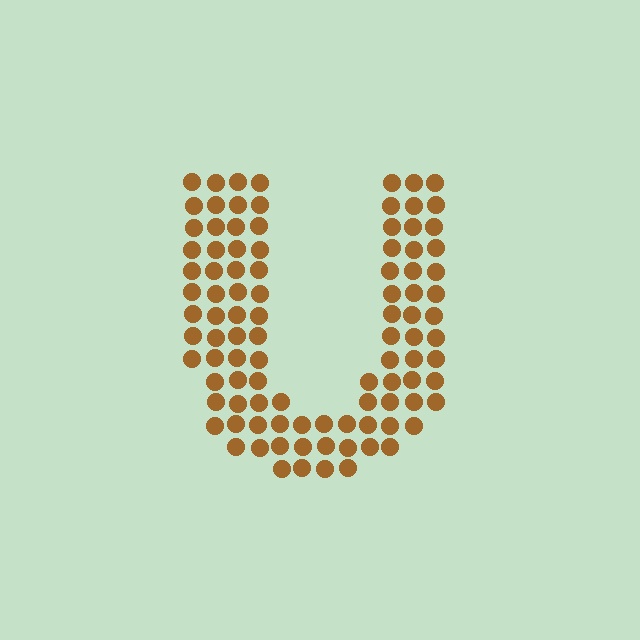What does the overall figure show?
The overall figure shows the letter U.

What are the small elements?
The small elements are circles.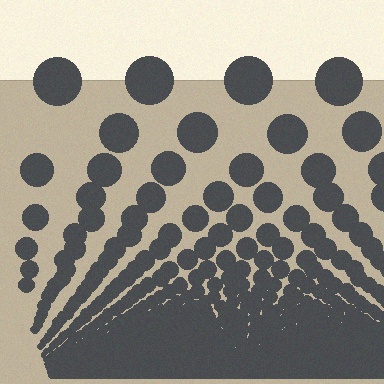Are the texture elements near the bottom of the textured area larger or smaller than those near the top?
Smaller. The gradient is inverted — elements near the bottom are smaller and denser.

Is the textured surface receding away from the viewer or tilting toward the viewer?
The surface appears to tilt toward the viewer. Texture elements get larger and sparser toward the top.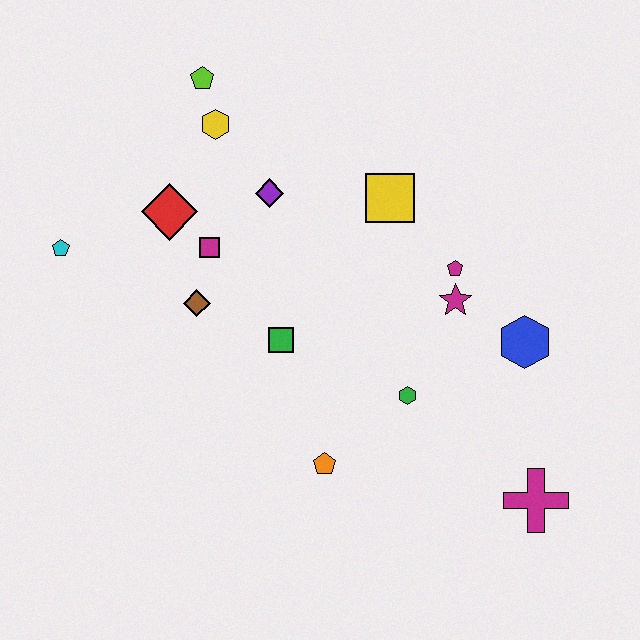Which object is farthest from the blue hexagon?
The cyan pentagon is farthest from the blue hexagon.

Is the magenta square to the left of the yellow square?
Yes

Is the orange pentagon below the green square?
Yes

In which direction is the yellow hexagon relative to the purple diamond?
The yellow hexagon is above the purple diamond.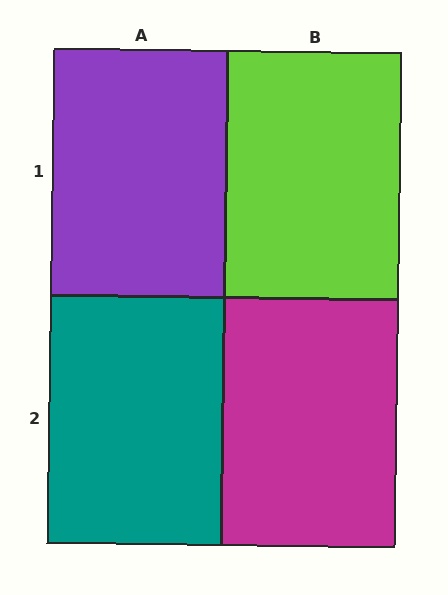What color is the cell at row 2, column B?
Magenta.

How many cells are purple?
1 cell is purple.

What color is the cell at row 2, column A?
Teal.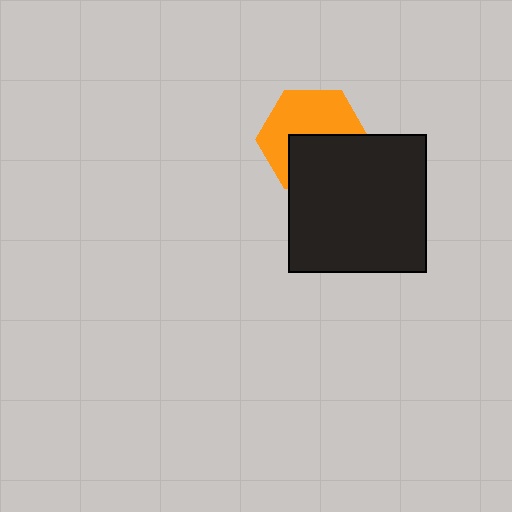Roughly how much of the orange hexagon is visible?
About half of it is visible (roughly 55%).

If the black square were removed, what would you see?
You would see the complete orange hexagon.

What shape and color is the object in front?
The object in front is a black square.